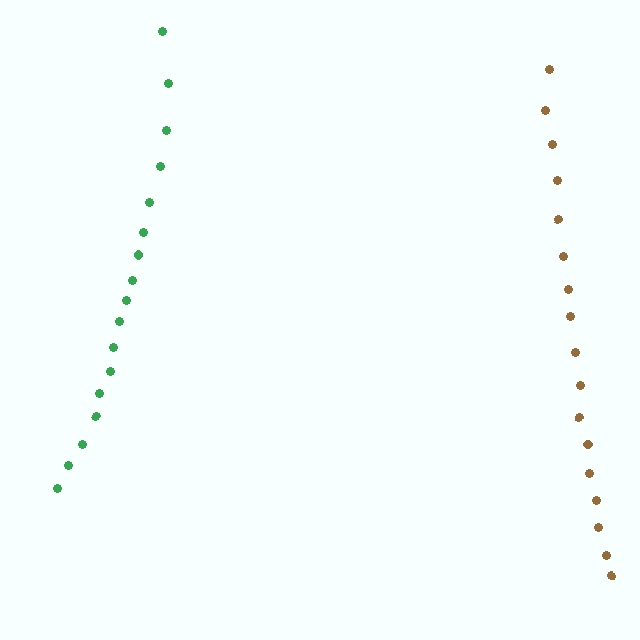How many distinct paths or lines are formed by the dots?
There are 2 distinct paths.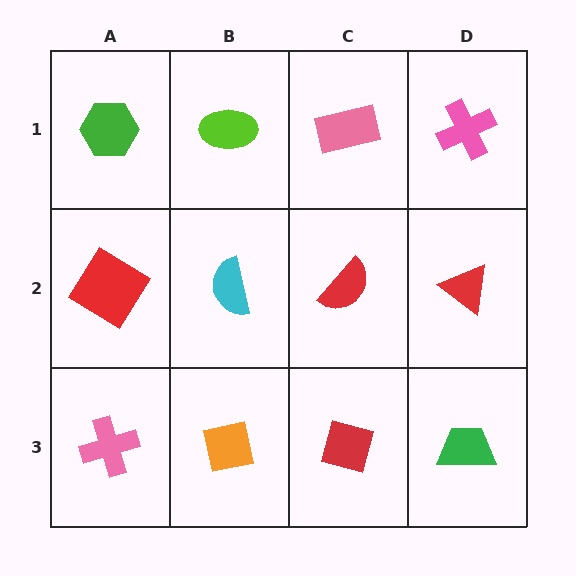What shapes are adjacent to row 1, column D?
A red triangle (row 2, column D), a pink rectangle (row 1, column C).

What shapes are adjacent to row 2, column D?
A pink cross (row 1, column D), a green trapezoid (row 3, column D), a red semicircle (row 2, column C).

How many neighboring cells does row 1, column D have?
2.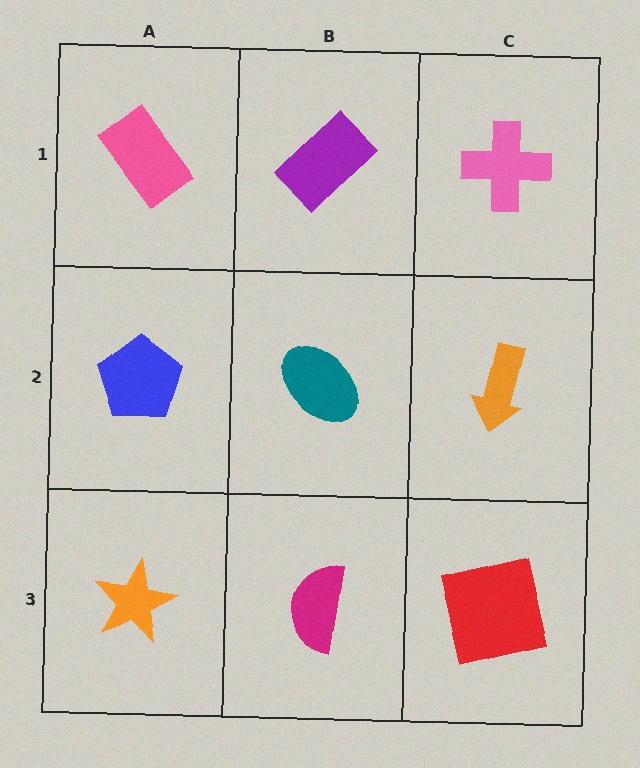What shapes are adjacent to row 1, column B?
A teal ellipse (row 2, column B), a pink rectangle (row 1, column A), a pink cross (row 1, column C).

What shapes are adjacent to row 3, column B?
A teal ellipse (row 2, column B), an orange star (row 3, column A), a red square (row 3, column C).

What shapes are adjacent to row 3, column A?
A blue pentagon (row 2, column A), a magenta semicircle (row 3, column B).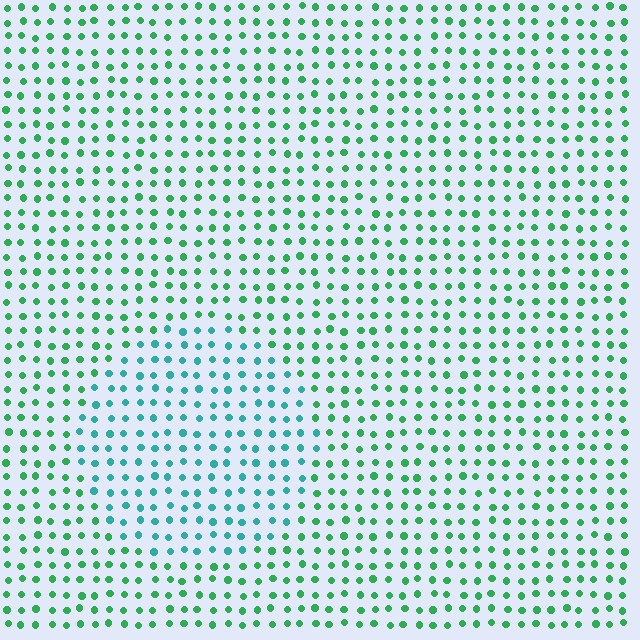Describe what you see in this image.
The image is filled with small green elements in a uniform arrangement. A circle-shaped region is visible where the elements are tinted to a slightly different hue, forming a subtle color boundary.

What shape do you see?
I see a circle.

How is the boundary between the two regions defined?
The boundary is defined purely by a slight shift in hue (about 38 degrees). Spacing, size, and orientation are identical on both sides.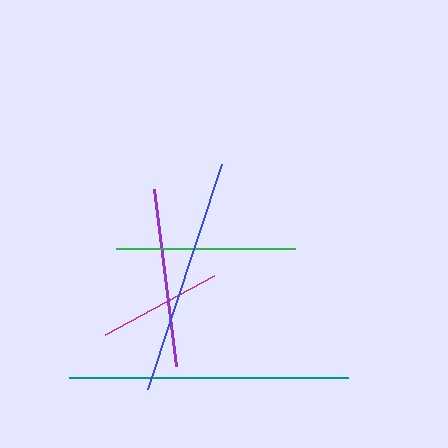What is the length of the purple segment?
The purple segment is approximately 179 pixels long.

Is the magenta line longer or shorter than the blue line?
The blue line is longer than the magenta line.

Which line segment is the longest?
The teal line is the longest at approximately 279 pixels.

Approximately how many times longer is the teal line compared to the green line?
The teal line is approximately 1.6 times the length of the green line.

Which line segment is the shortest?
The magenta line is the shortest at approximately 123 pixels.